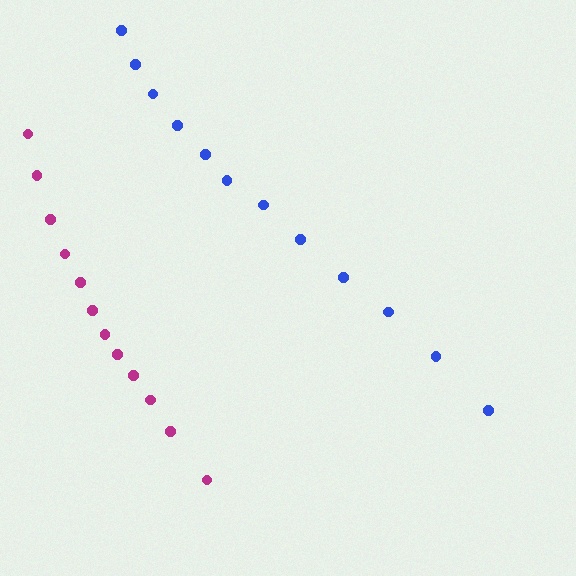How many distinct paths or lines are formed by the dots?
There are 2 distinct paths.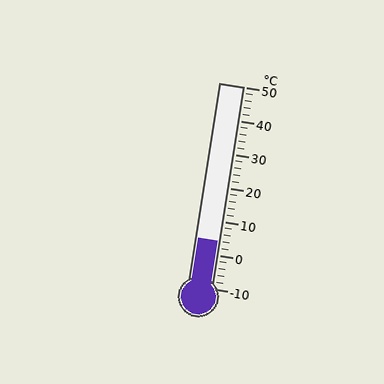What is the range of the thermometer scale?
The thermometer scale ranges from -10°C to 50°C.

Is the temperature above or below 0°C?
The temperature is above 0°C.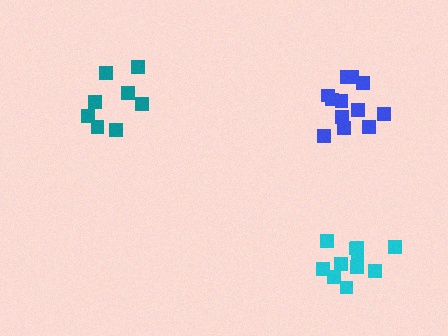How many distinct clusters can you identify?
There are 3 distinct clusters.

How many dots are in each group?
Group 1: 12 dots, Group 2: 8 dots, Group 3: 11 dots (31 total).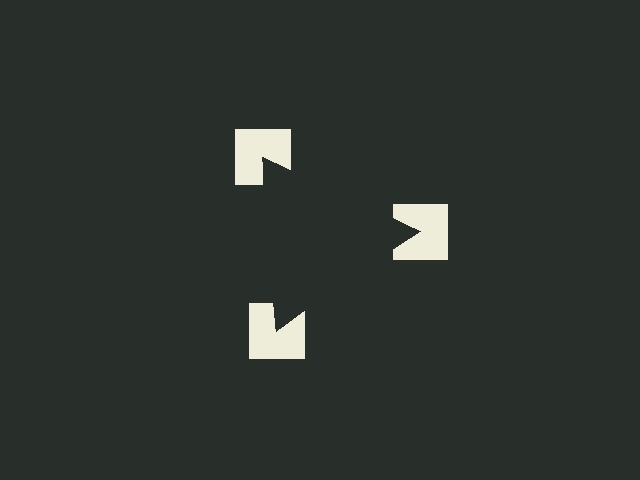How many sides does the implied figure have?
3 sides.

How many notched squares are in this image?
There are 3 — one at each vertex of the illusory triangle.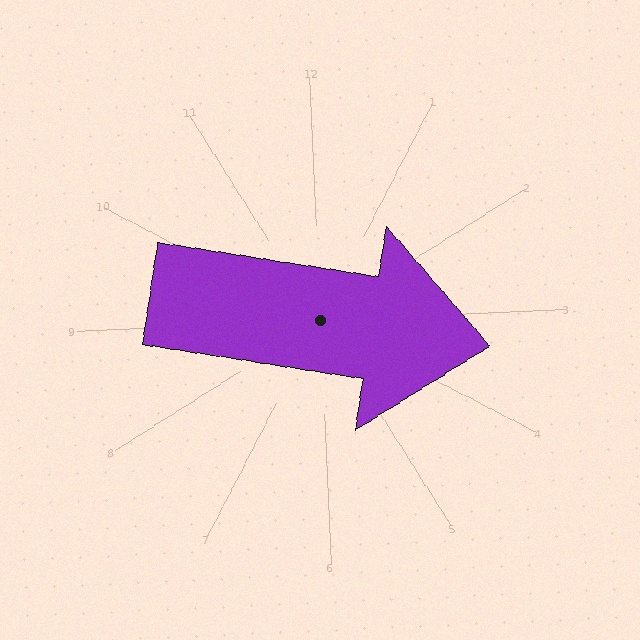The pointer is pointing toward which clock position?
Roughly 3 o'clock.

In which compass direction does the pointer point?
East.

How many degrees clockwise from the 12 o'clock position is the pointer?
Approximately 101 degrees.